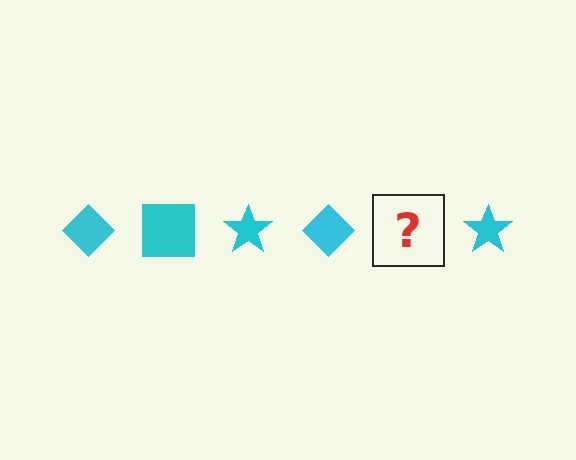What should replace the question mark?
The question mark should be replaced with a cyan square.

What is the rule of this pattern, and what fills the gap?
The rule is that the pattern cycles through diamond, square, star shapes in cyan. The gap should be filled with a cyan square.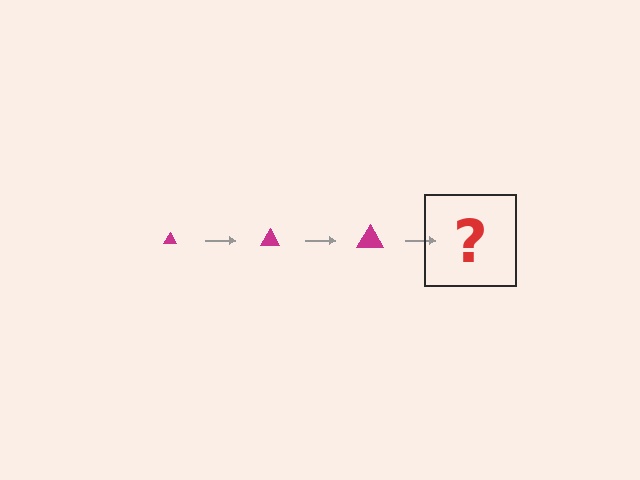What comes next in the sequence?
The next element should be a magenta triangle, larger than the previous one.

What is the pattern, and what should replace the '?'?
The pattern is that the triangle gets progressively larger each step. The '?' should be a magenta triangle, larger than the previous one.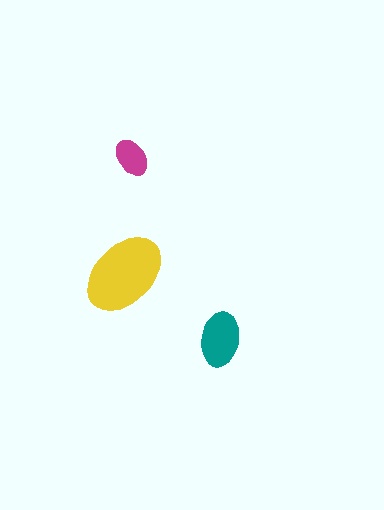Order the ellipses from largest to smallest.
the yellow one, the teal one, the magenta one.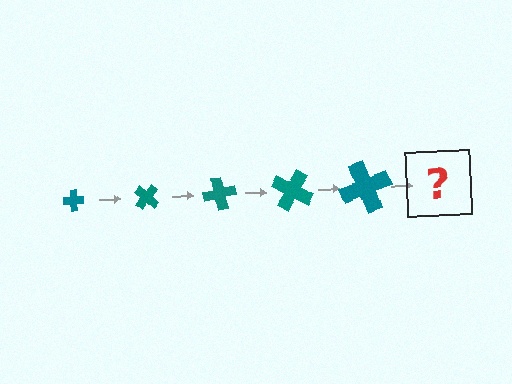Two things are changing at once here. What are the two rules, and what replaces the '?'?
The two rules are that the cross grows larger each step and it rotates 40 degrees each step. The '?' should be a cross, larger than the previous one and rotated 200 degrees from the start.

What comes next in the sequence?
The next element should be a cross, larger than the previous one and rotated 200 degrees from the start.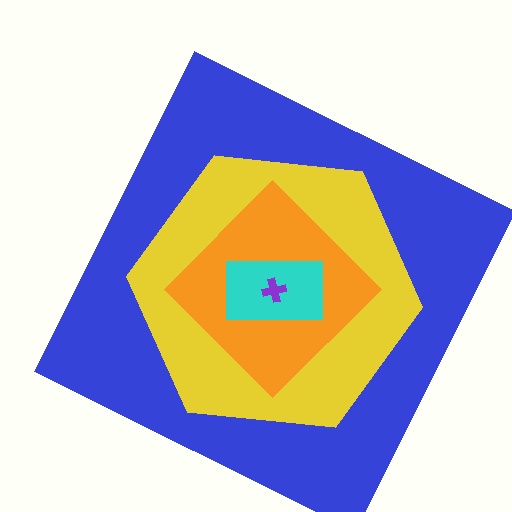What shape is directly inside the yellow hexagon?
The orange diamond.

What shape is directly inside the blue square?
The yellow hexagon.